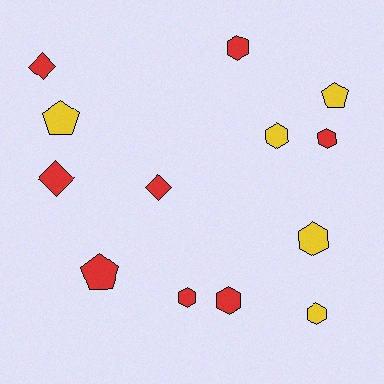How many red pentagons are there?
There is 1 red pentagon.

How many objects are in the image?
There are 13 objects.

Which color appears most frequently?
Red, with 8 objects.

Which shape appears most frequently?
Hexagon, with 7 objects.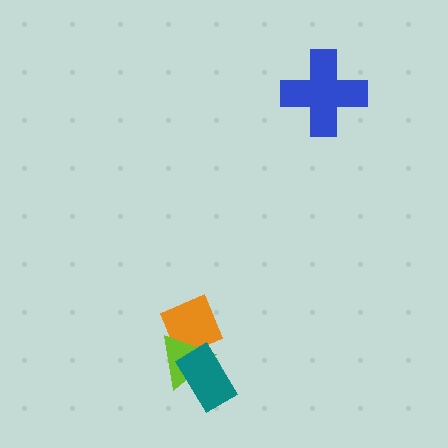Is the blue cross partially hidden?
No, no other shape covers it.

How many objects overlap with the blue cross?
0 objects overlap with the blue cross.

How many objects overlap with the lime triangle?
2 objects overlap with the lime triangle.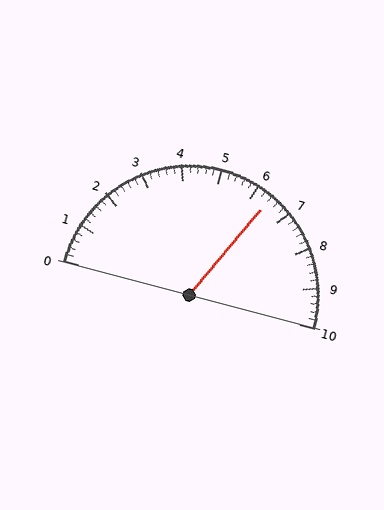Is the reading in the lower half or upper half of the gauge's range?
The reading is in the upper half of the range (0 to 10).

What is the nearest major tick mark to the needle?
The nearest major tick mark is 6.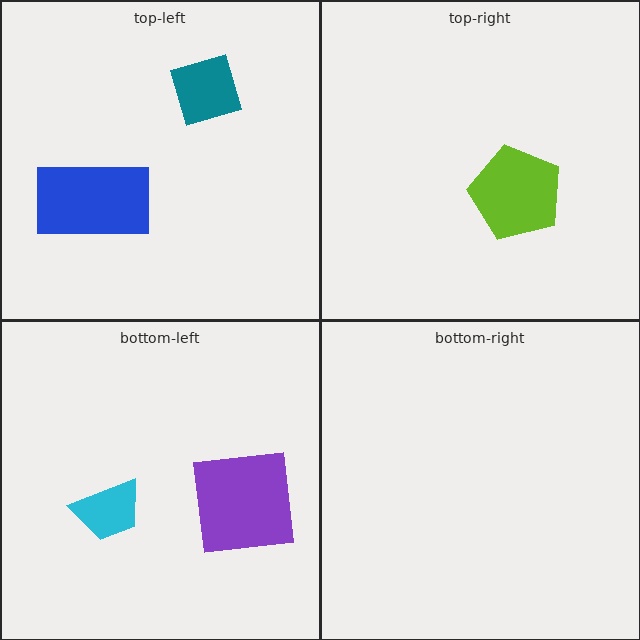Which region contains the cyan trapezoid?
The bottom-left region.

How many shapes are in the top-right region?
1.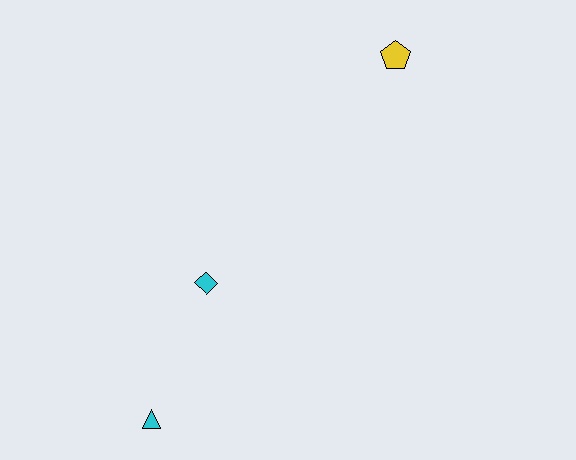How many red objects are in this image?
There are no red objects.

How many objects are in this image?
There are 3 objects.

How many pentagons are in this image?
There is 1 pentagon.